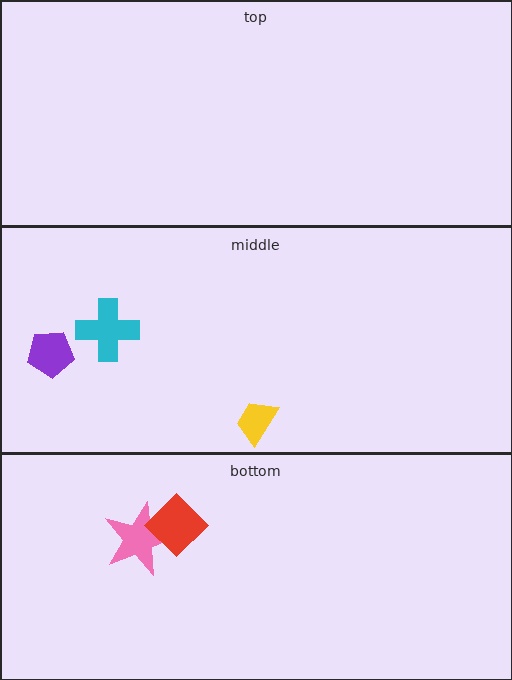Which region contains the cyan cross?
The middle region.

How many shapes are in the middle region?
3.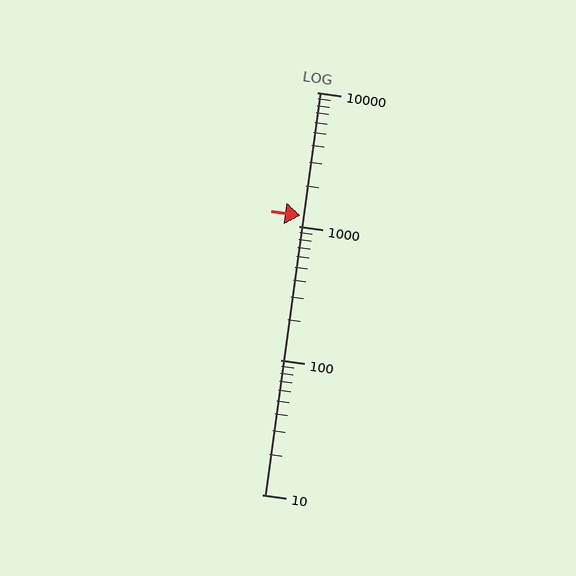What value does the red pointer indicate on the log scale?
The pointer indicates approximately 1200.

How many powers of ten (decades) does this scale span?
The scale spans 3 decades, from 10 to 10000.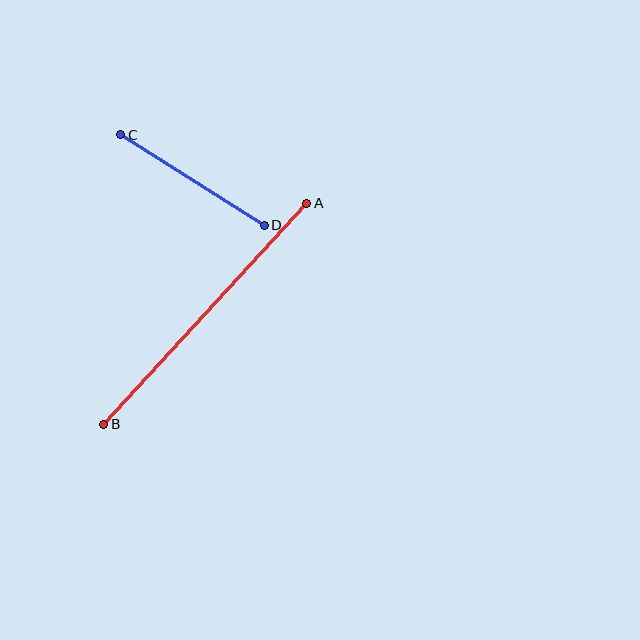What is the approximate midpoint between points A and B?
The midpoint is at approximately (205, 314) pixels.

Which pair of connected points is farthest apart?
Points A and B are farthest apart.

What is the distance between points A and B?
The distance is approximately 300 pixels.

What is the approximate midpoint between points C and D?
The midpoint is at approximately (193, 180) pixels.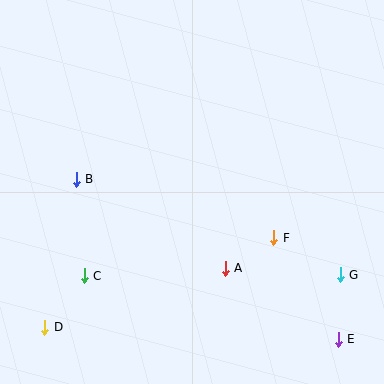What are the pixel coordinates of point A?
Point A is at (225, 268).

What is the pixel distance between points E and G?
The distance between E and G is 64 pixels.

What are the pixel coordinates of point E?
Point E is at (338, 339).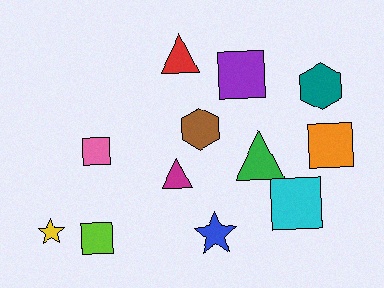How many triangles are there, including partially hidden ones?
There are 3 triangles.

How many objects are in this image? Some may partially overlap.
There are 12 objects.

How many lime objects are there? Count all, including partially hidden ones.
There is 1 lime object.